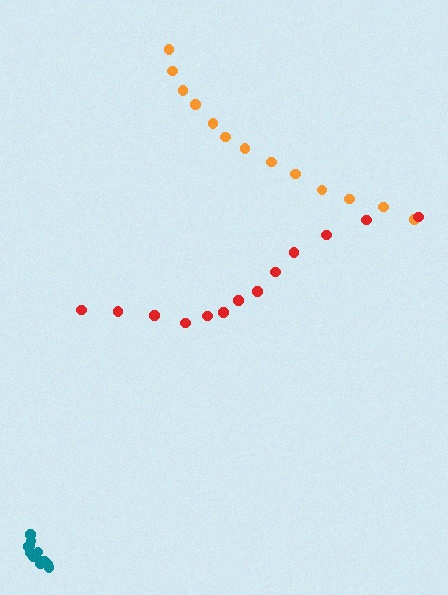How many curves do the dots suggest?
There are 3 distinct paths.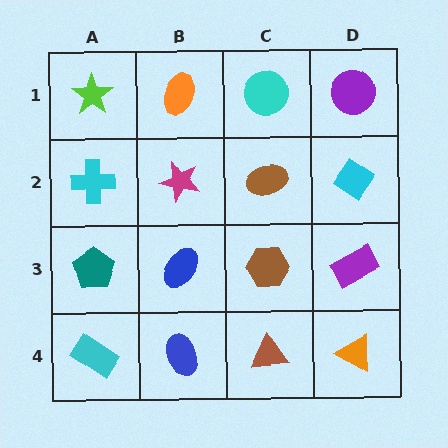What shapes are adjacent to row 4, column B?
A blue ellipse (row 3, column B), a cyan rectangle (row 4, column A), a brown triangle (row 4, column C).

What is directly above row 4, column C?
A brown hexagon.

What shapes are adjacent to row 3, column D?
A cyan diamond (row 2, column D), an orange triangle (row 4, column D), a brown hexagon (row 3, column C).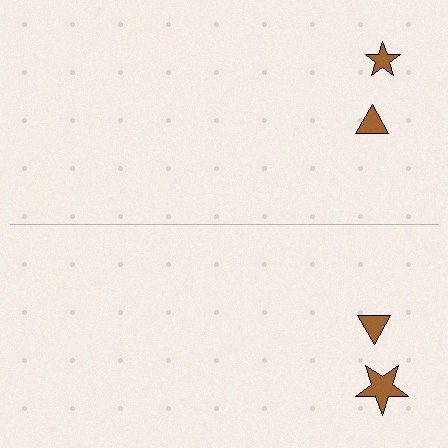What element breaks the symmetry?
The brown star on the bottom side has a different size than its mirror counterpart.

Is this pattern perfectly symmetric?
No, the pattern is not perfectly symmetric. The brown star on the bottom side has a different size than its mirror counterpart.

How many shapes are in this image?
There are 4 shapes in this image.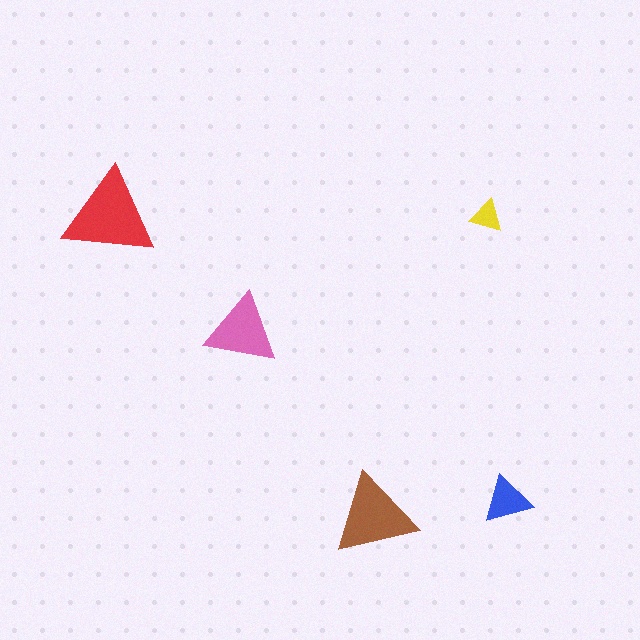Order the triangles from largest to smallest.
the red one, the brown one, the pink one, the blue one, the yellow one.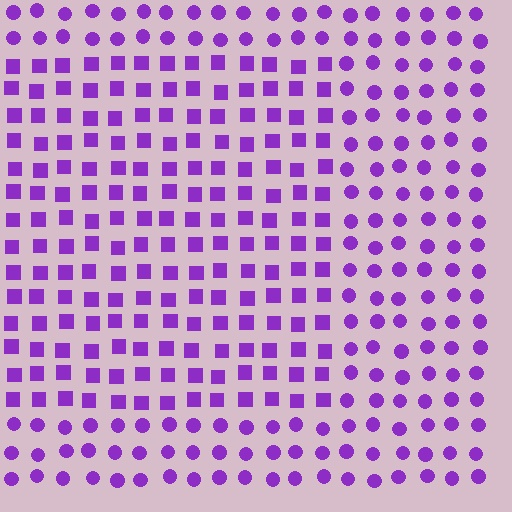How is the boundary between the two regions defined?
The boundary is defined by a change in element shape: squares inside vs. circles outside. All elements share the same color and spacing.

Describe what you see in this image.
The image is filled with small purple elements arranged in a uniform grid. A rectangle-shaped region contains squares, while the surrounding area contains circles. The boundary is defined purely by the change in element shape.